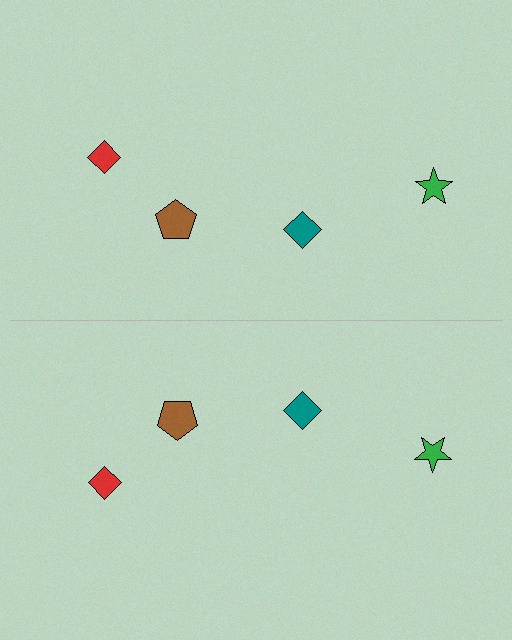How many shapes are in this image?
There are 8 shapes in this image.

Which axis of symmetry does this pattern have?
The pattern has a horizontal axis of symmetry running through the center of the image.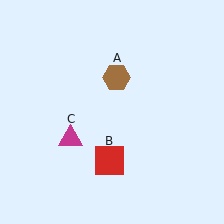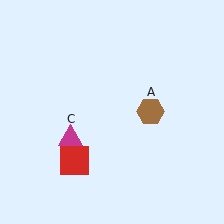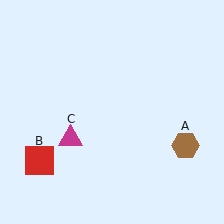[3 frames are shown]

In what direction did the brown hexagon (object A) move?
The brown hexagon (object A) moved down and to the right.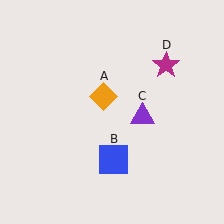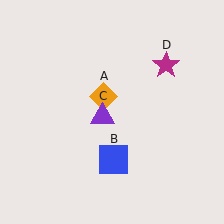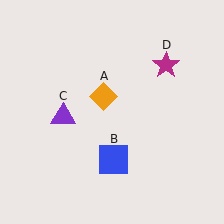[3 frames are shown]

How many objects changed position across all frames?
1 object changed position: purple triangle (object C).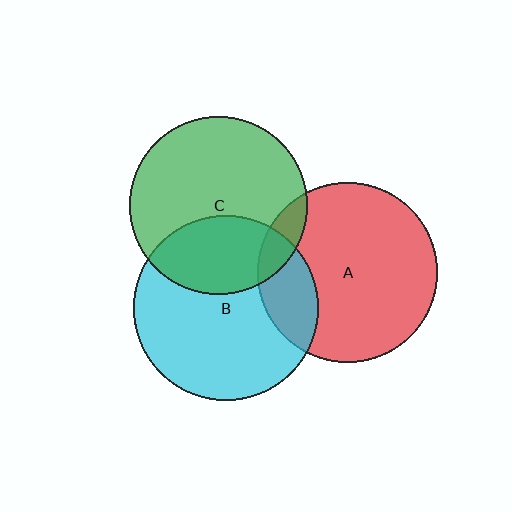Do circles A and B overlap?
Yes.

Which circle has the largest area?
Circle B (cyan).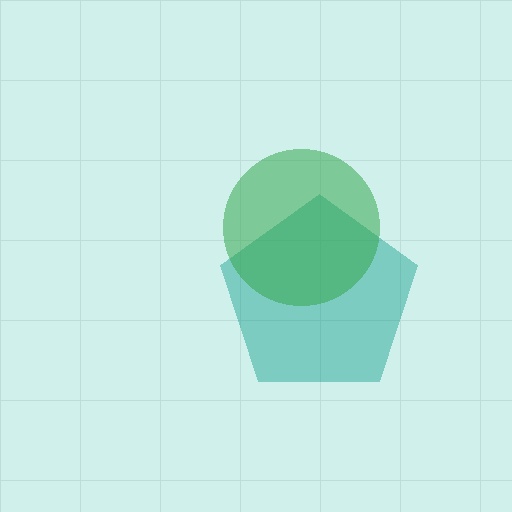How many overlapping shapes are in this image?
There are 2 overlapping shapes in the image.